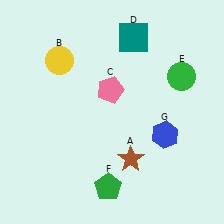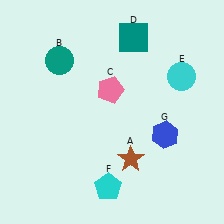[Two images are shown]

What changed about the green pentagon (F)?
In Image 1, F is green. In Image 2, it changed to cyan.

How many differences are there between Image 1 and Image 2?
There are 3 differences between the two images.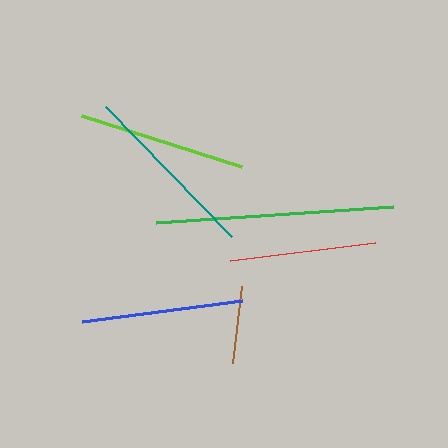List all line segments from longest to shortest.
From longest to shortest: green, teal, lime, blue, red, brown.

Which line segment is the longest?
The green line is the longest at approximately 238 pixels.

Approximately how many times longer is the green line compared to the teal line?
The green line is approximately 1.3 times the length of the teal line.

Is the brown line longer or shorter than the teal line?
The teal line is longer than the brown line.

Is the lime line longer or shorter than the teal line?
The teal line is longer than the lime line.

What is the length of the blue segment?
The blue segment is approximately 161 pixels long.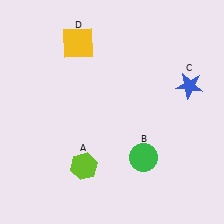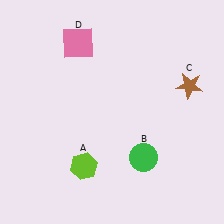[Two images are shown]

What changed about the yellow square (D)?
In Image 1, D is yellow. In Image 2, it changed to pink.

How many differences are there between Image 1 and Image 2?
There are 2 differences between the two images.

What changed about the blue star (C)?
In Image 1, C is blue. In Image 2, it changed to brown.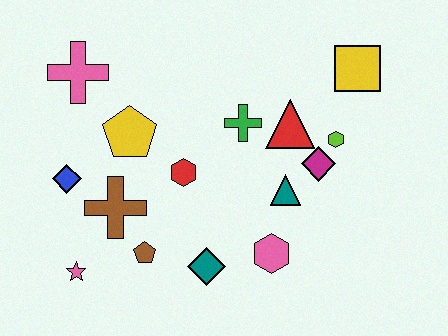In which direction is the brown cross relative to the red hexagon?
The brown cross is to the left of the red hexagon.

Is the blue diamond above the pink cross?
No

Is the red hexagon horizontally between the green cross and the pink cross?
Yes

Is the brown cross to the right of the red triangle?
No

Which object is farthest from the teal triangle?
The pink cross is farthest from the teal triangle.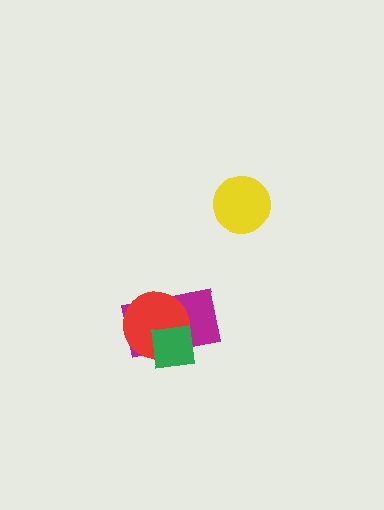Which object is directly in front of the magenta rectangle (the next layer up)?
The red circle is directly in front of the magenta rectangle.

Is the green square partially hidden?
No, no other shape covers it.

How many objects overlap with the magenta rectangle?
2 objects overlap with the magenta rectangle.